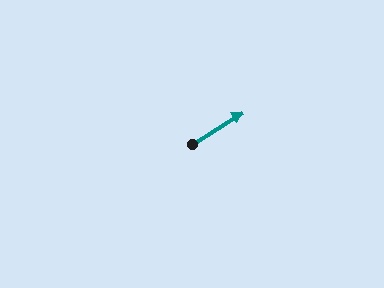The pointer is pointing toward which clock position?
Roughly 2 o'clock.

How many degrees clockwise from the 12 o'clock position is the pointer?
Approximately 58 degrees.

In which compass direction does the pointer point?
Northeast.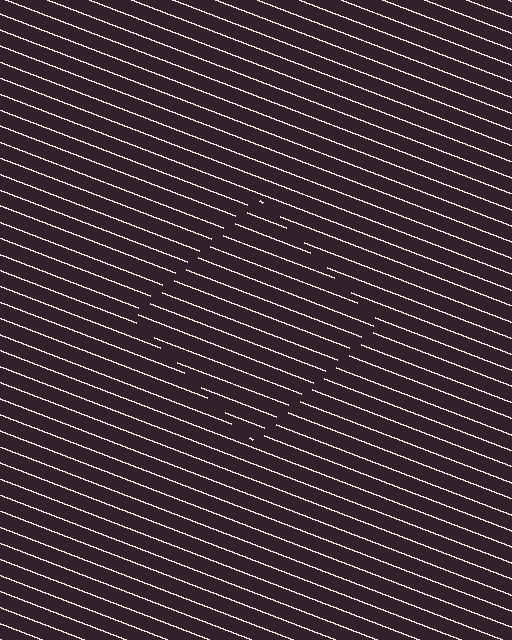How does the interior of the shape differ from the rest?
The interior of the shape contains the same grating, shifted by half a period — the contour is defined by the phase discontinuity where line-ends from the inner and outer gratings abut.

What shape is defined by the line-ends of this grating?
An illusory square. The interior of the shape contains the same grating, shifted by half a period — the contour is defined by the phase discontinuity where line-ends from the inner and outer gratings abut.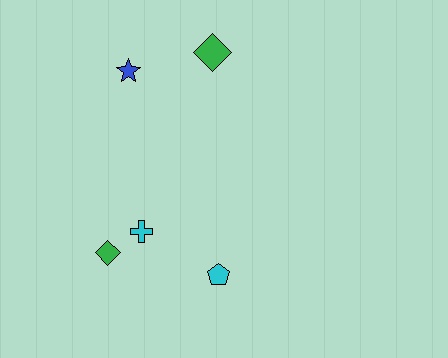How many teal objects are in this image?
There are no teal objects.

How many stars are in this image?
There is 1 star.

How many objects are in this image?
There are 5 objects.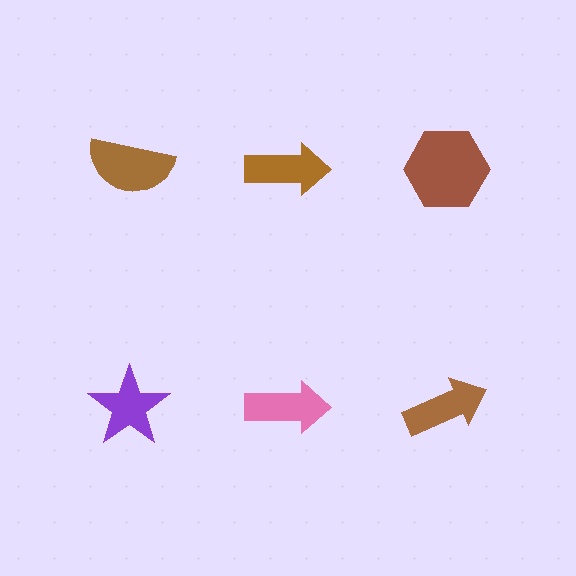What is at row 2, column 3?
A brown arrow.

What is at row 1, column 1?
A brown semicircle.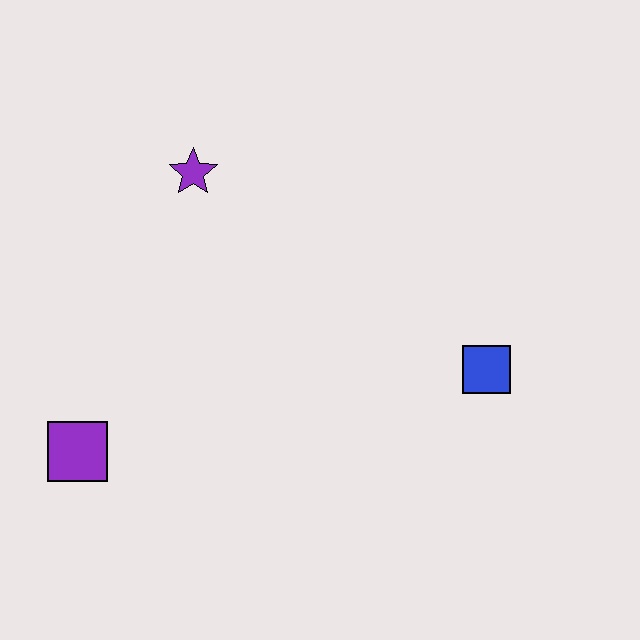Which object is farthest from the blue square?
The purple square is farthest from the blue square.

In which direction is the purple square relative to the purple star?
The purple square is below the purple star.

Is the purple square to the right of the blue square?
No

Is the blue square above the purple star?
No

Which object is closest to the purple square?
The purple star is closest to the purple square.